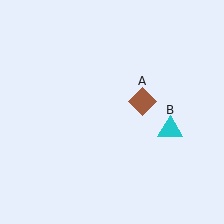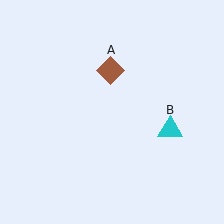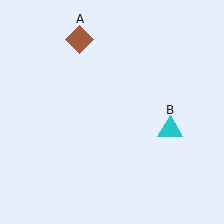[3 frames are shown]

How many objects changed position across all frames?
1 object changed position: brown diamond (object A).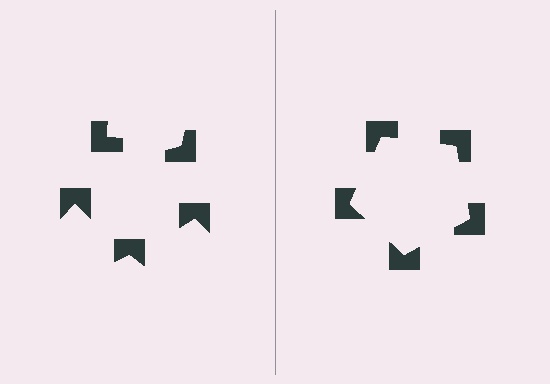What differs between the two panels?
The notched squares are positioned identically on both sides; only the wedge orientations differ. On the right they align to a pentagon; on the left they are misaligned.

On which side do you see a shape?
An illusory pentagon appears on the right side. On the left side the wedge cuts are rotated, so no coherent shape forms.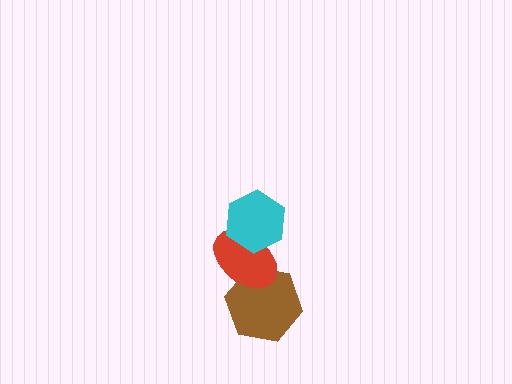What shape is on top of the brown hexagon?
The red ellipse is on top of the brown hexagon.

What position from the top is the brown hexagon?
The brown hexagon is 3rd from the top.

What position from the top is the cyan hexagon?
The cyan hexagon is 1st from the top.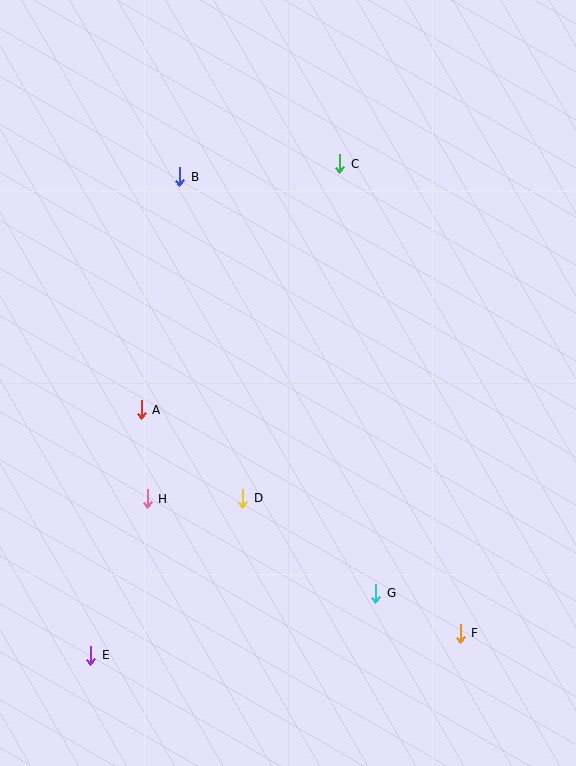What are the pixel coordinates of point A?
Point A is at (141, 410).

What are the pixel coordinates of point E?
Point E is at (91, 655).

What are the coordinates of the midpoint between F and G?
The midpoint between F and G is at (418, 613).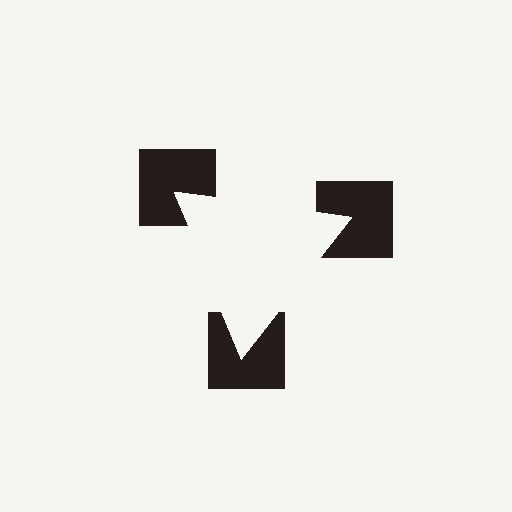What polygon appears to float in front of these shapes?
An illusory triangle — its edges are inferred from the aligned wedge cuts in the notched squares, not physically drawn.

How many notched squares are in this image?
There are 3 — one at each vertex of the illusory triangle.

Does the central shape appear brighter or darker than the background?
It typically appears slightly brighter than the background, even though no actual brightness change is drawn.